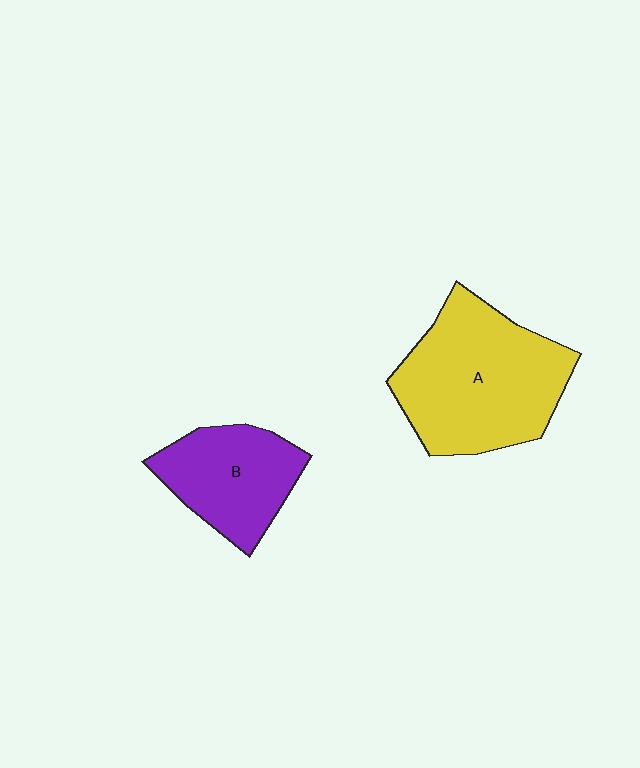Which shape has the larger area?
Shape A (yellow).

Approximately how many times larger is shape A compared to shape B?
Approximately 1.6 times.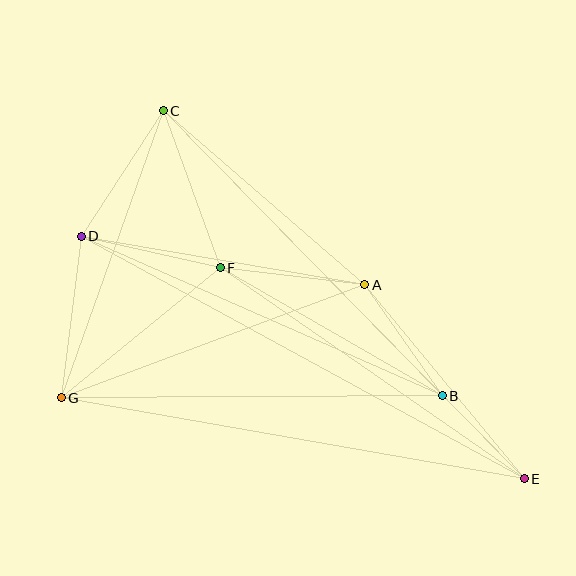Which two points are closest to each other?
Points B and E are closest to each other.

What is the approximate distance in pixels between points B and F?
The distance between B and F is approximately 256 pixels.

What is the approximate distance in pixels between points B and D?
The distance between B and D is approximately 395 pixels.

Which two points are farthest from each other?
Points C and E are farthest from each other.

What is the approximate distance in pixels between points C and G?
The distance between C and G is approximately 305 pixels.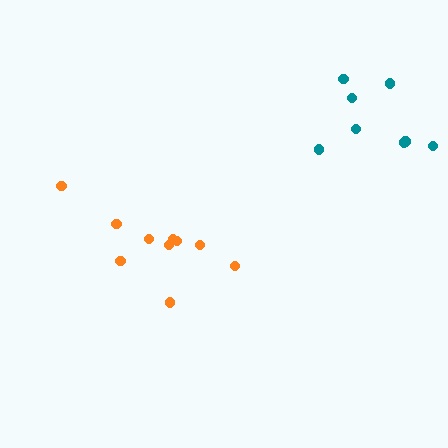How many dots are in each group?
Group 1: 10 dots, Group 2: 8 dots (18 total).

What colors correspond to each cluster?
The clusters are colored: orange, teal.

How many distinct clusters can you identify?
There are 2 distinct clusters.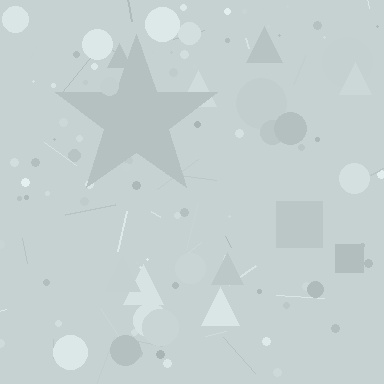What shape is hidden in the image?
A star is hidden in the image.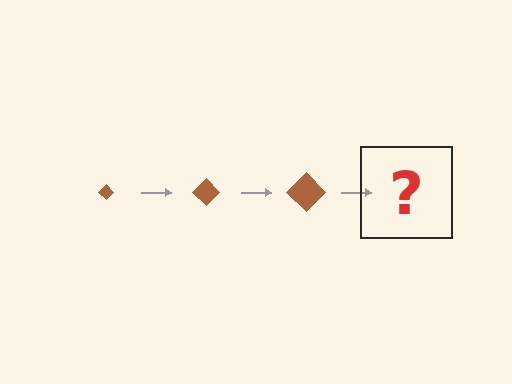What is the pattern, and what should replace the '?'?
The pattern is that the diamond gets progressively larger each step. The '?' should be a brown diamond, larger than the previous one.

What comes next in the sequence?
The next element should be a brown diamond, larger than the previous one.